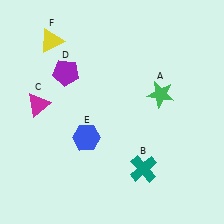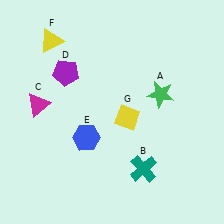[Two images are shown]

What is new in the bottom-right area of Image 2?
A yellow diamond (G) was added in the bottom-right area of Image 2.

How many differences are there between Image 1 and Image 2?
There is 1 difference between the two images.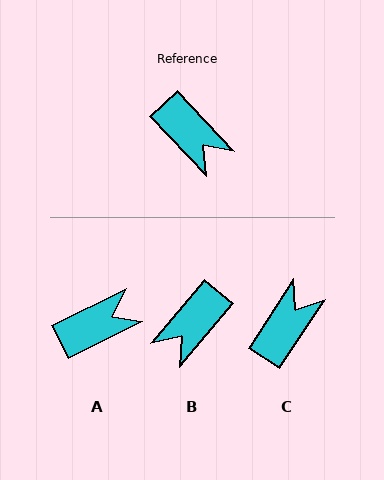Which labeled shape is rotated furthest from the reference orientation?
C, about 103 degrees away.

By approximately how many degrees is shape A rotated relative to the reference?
Approximately 73 degrees counter-clockwise.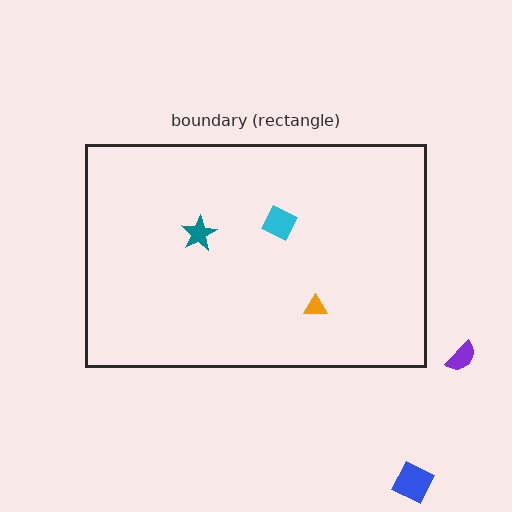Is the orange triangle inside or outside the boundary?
Inside.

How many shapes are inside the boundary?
3 inside, 2 outside.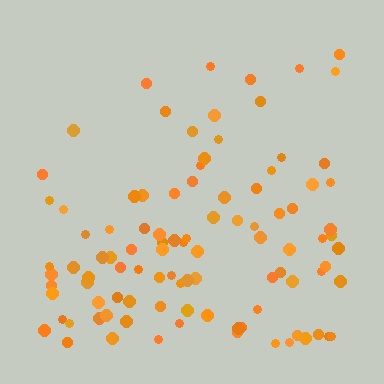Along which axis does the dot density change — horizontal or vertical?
Vertical.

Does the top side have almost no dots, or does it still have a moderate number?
Still a moderate number, just noticeably fewer than the bottom.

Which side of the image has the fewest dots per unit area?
The top.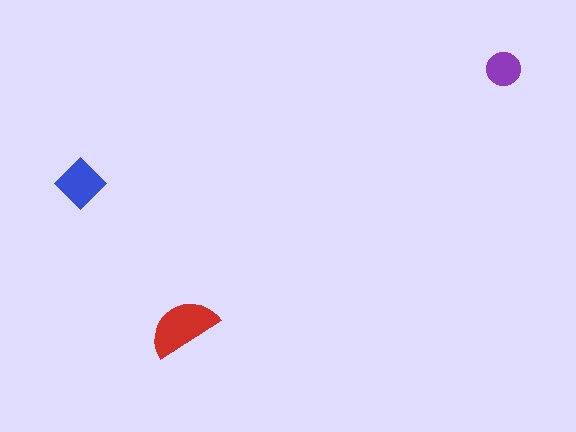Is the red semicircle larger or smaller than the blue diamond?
Larger.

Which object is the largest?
The red semicircle.